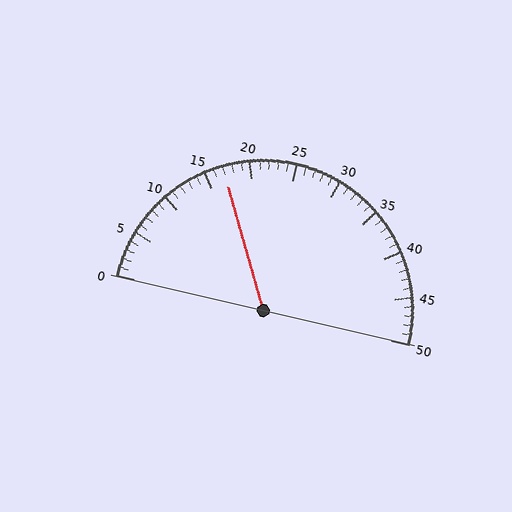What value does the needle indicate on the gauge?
The needle indicates approximately 17.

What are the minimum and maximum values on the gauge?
The gauge ranges from 0 to 50.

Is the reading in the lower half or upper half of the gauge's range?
The reading is in the lower half of the range (0 to 50).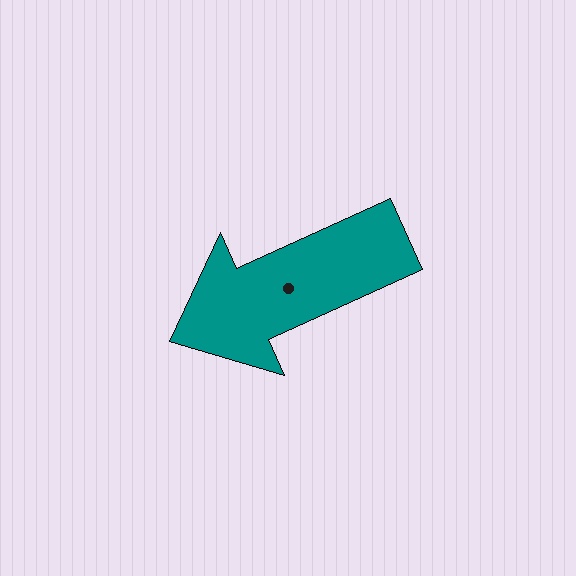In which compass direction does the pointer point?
Southwest.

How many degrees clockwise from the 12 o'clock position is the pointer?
Approximately 246 degrees.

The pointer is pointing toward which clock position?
Roughly 8 o'clock.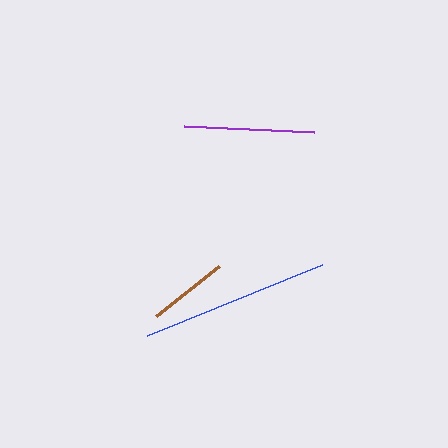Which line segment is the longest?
The blue line is the longest at approximately 189 pixels.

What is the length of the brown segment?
The brown segment is approximately 81 pixels long.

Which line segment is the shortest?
The brown line is the shortest at approximately 81 pixels.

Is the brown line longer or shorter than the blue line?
The blue line is longer than the brown line.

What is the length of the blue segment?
The blue segment is approximately 189 pixels long.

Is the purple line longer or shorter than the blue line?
The blue line is longer than the purple line.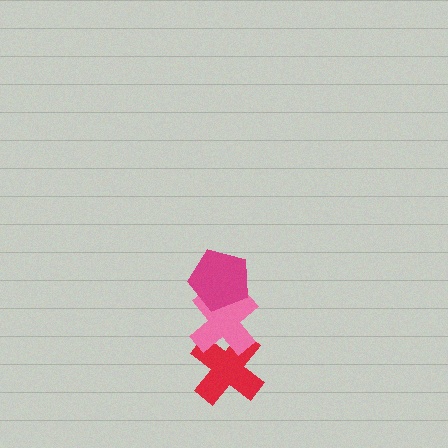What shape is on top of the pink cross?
The magenta pentagon is on top of the pink cross.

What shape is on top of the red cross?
The pink cross is on top of the red cross.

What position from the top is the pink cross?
The pink cross is 2nd from the top.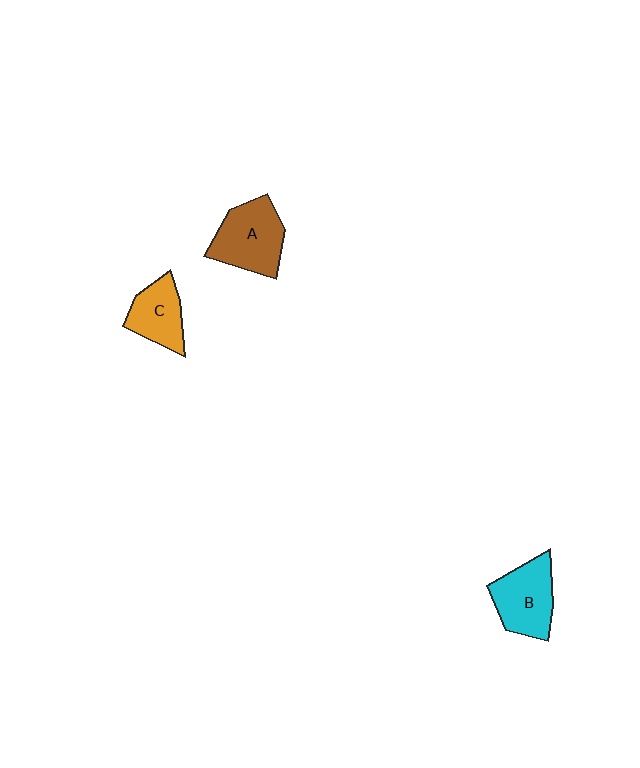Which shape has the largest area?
Shape A (brown).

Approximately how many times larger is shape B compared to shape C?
Approximately 1.3 times.